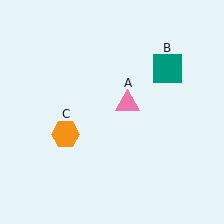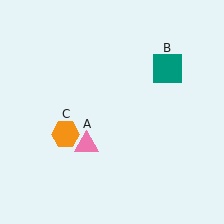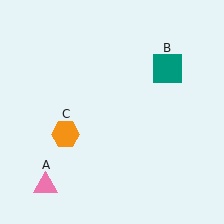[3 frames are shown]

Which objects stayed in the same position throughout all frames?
Teal square (object B) and orange hexagon (object C) remained stationary.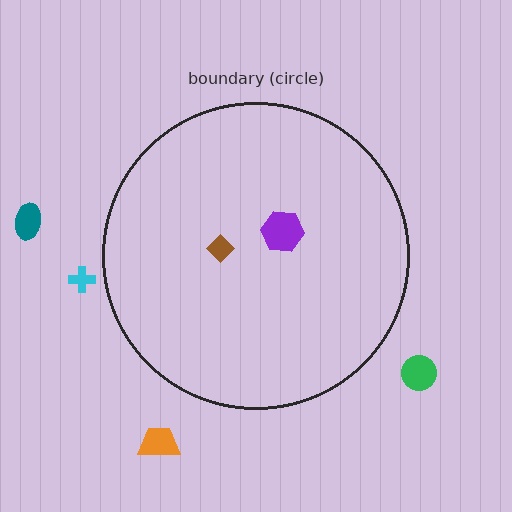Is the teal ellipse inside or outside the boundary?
Outside.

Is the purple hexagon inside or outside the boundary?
Inside.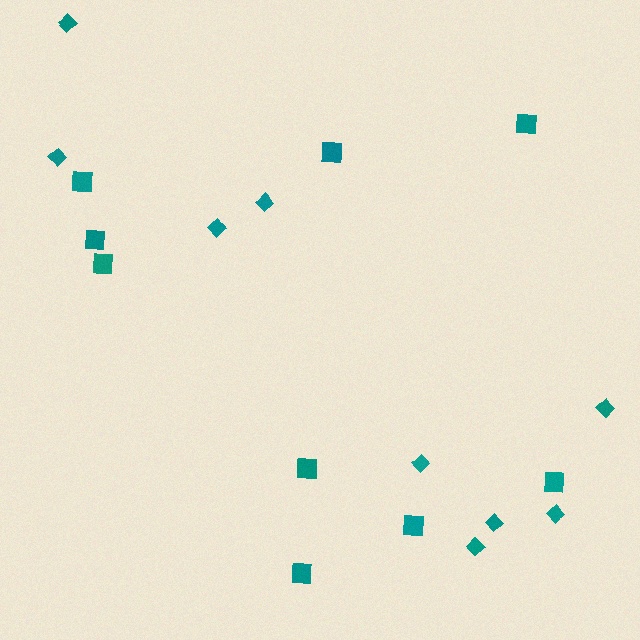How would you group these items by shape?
There are 2 groups: one group of diamonds (9) and one group of squares (9).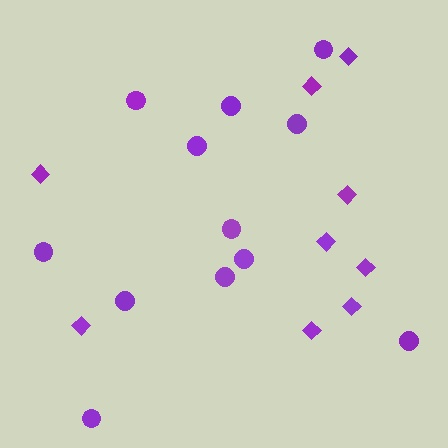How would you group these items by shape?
There are 2 groups: one group of circles (12) and one group of diamonds (9).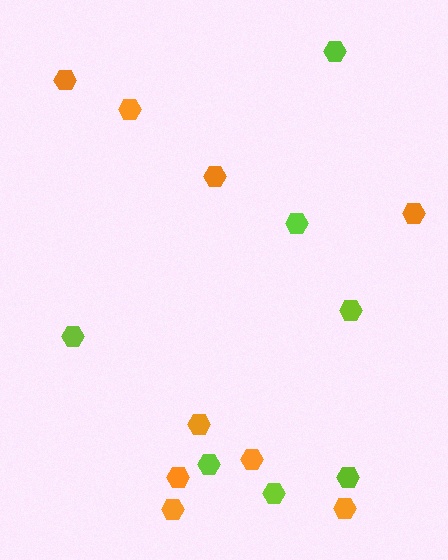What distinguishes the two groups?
There are 2 groups: one group of orange hexagons (9) and one group of lime hexagons (7).